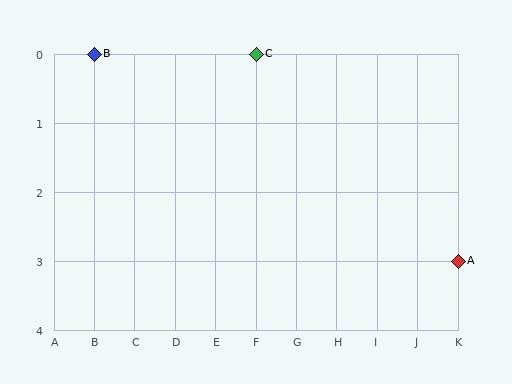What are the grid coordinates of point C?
Point C is at grid coordinates (F, 0).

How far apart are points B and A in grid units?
Points B and A are 9 columns and 3 rows apart (about 9.5 grid units diagonally).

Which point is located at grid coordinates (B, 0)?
Point B is at (B, 0).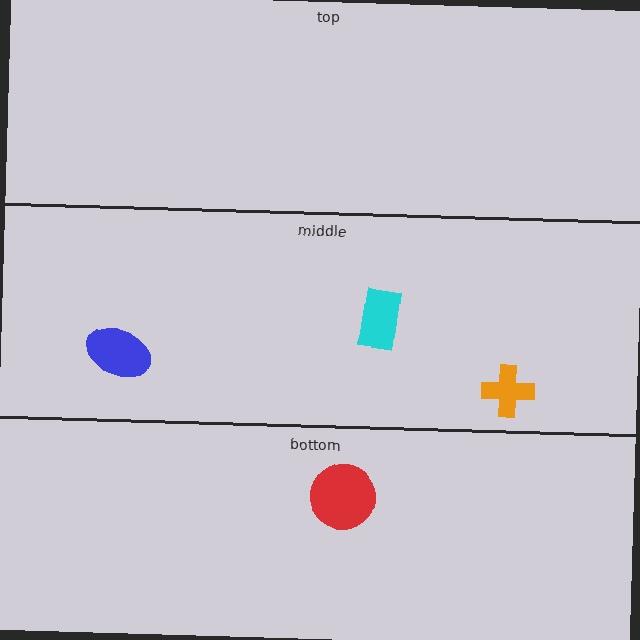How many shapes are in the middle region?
3.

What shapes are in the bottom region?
The red circle.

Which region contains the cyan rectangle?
The middle region.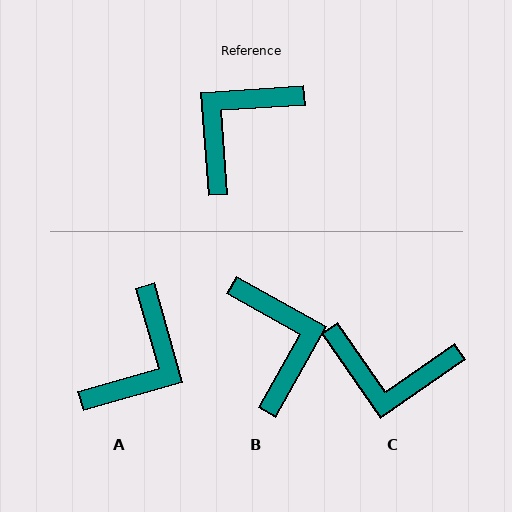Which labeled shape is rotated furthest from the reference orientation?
A, about 168 degrees away.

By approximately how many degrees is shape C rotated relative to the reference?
Approximately 121 degrees counter-clockwise.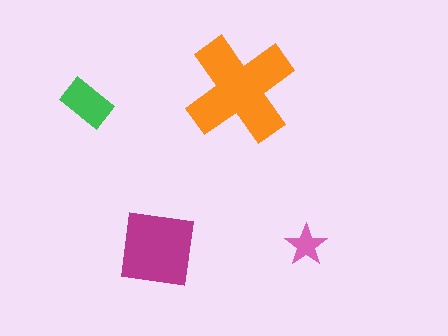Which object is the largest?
The orange cross.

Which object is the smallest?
The pink star.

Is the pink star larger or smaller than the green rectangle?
Smaller.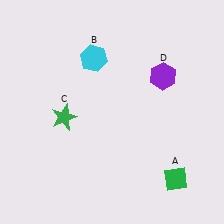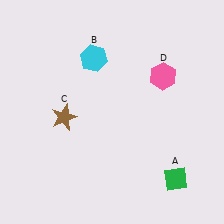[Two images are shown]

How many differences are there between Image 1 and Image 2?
There are 2 differences between the two images.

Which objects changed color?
C changed from green to brown. D changed from purple to pink.